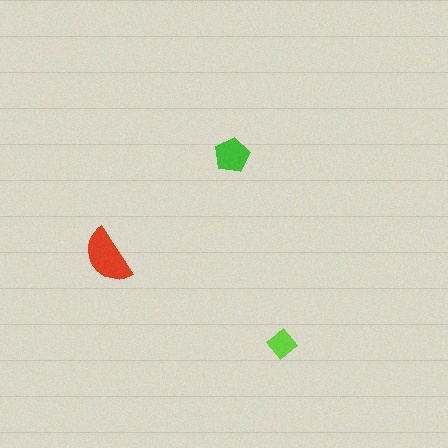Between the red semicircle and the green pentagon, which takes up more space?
The red semicircle.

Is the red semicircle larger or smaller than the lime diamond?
Larger.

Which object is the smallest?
The lime diamond.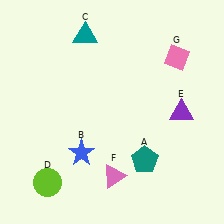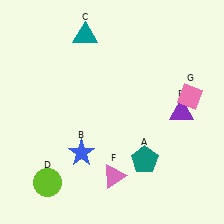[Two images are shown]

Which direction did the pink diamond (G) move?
The pink diamond (G) moved down.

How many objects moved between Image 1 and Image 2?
1 object moved between the two images.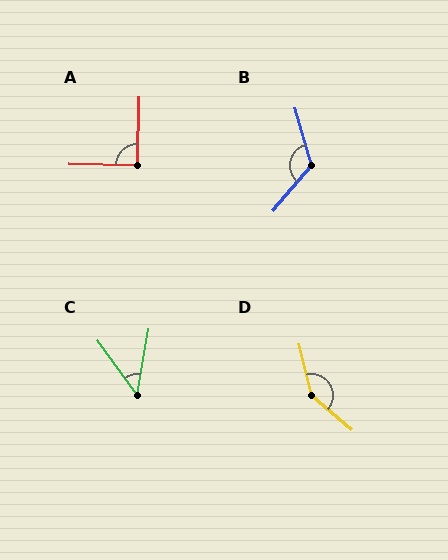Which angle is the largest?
D, at approximately 143 degrees.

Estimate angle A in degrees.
Approximately 90 degrees.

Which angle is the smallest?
C, at approximately 45 degrees.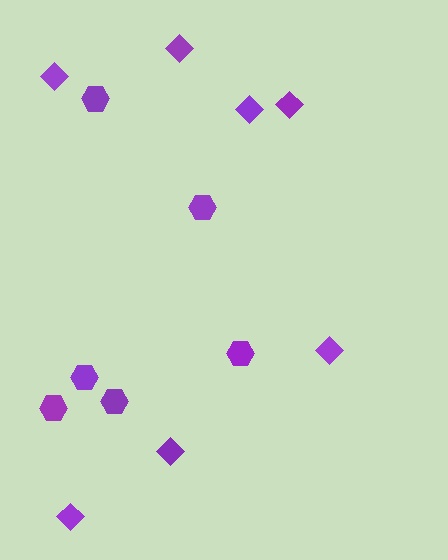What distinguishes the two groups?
There are 2 groups: one group of hexagons (6) and one group of diamonds (7).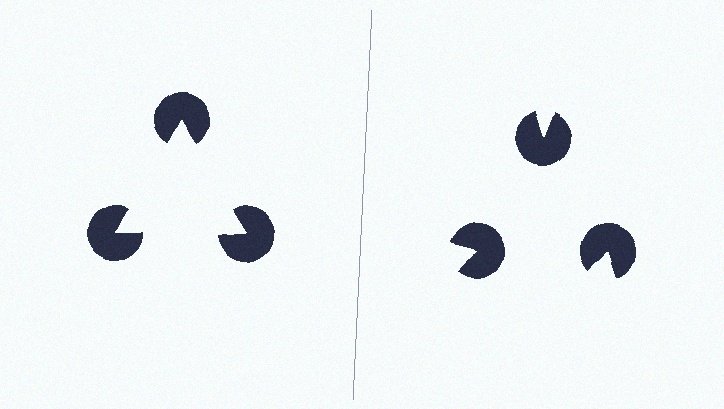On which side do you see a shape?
An illusory triangle appears on the left side. On the right side the wedge cuts are rotated, so no coherent shape forms.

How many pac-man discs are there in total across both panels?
6 — 3 on each side.